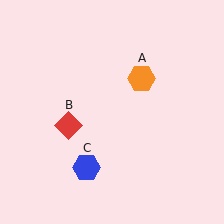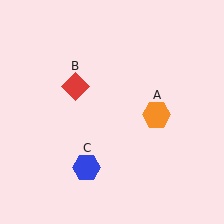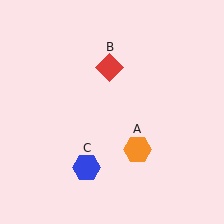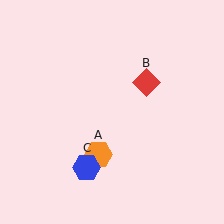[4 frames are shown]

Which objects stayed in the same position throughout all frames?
Blue hexagon (object C) remained stationary.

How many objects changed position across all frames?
2 objects changed position: orange hexagon (object A), red diamond (object B).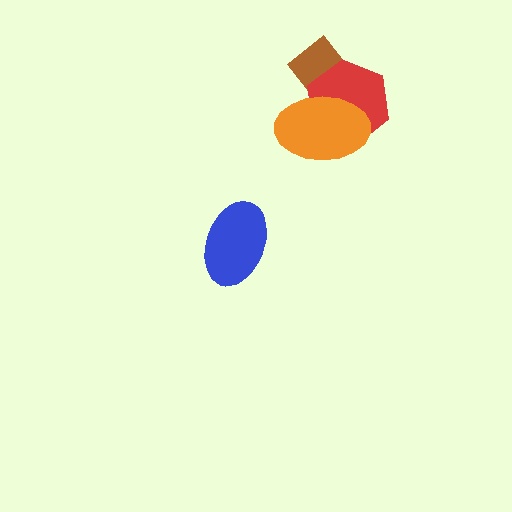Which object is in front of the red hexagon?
The orange ellipse is in front of the red hexagon.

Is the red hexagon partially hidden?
Yes, it is partially covered by another shape.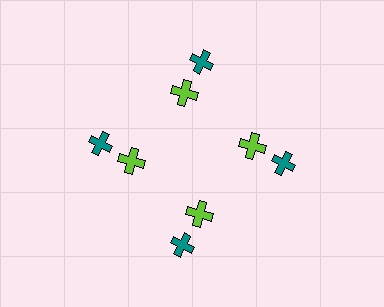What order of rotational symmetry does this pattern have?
This pattern has 4-fold rotational symmetry.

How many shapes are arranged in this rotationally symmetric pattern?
There are 8 shapes, arranged in 4 groups of 2.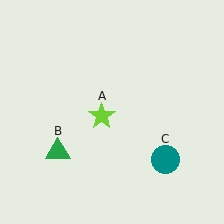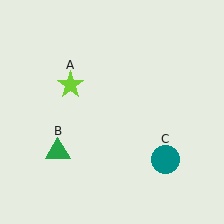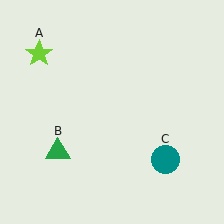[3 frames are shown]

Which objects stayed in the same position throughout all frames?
Green triangle (object B) and teal circle (object C) remained stationary.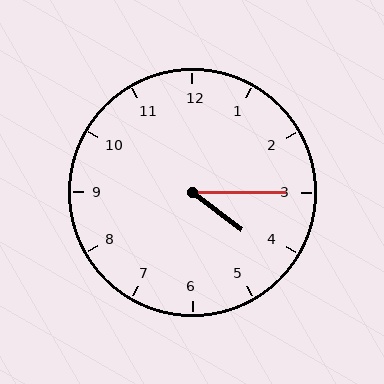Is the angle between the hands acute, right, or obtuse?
It is acute.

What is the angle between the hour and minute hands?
Approximately 38 degrees.